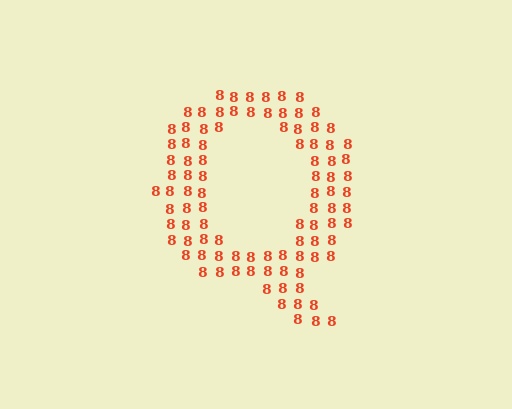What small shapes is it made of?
It is made of small digit 8's.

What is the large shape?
The large shape is the letter Q.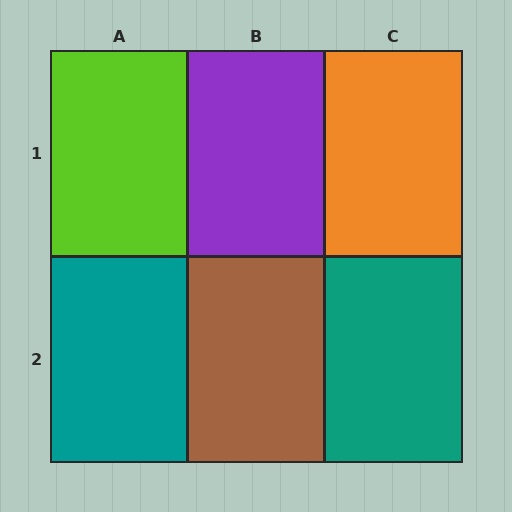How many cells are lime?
1 cell is lime.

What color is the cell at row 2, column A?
Teal.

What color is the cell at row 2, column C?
Teal.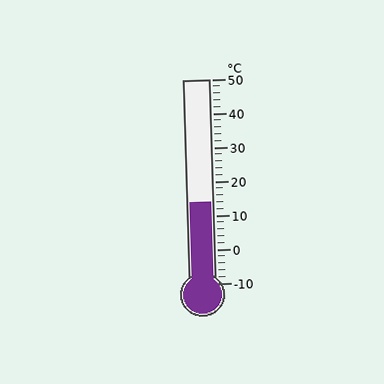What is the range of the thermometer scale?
The thermometer scale ranges from -10°C to 50°C.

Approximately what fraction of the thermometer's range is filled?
The thermometer is filled to approximately 40% of its range.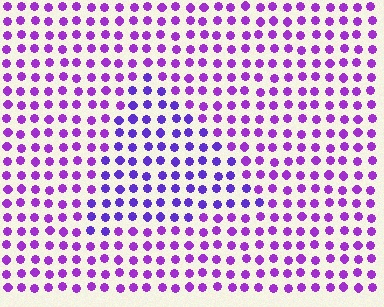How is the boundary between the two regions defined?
The boundary is defined purely by a slight shift in hue (about 25 degrees). Spacing, size, and orientation are identical on both sides.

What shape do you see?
I see a triangle.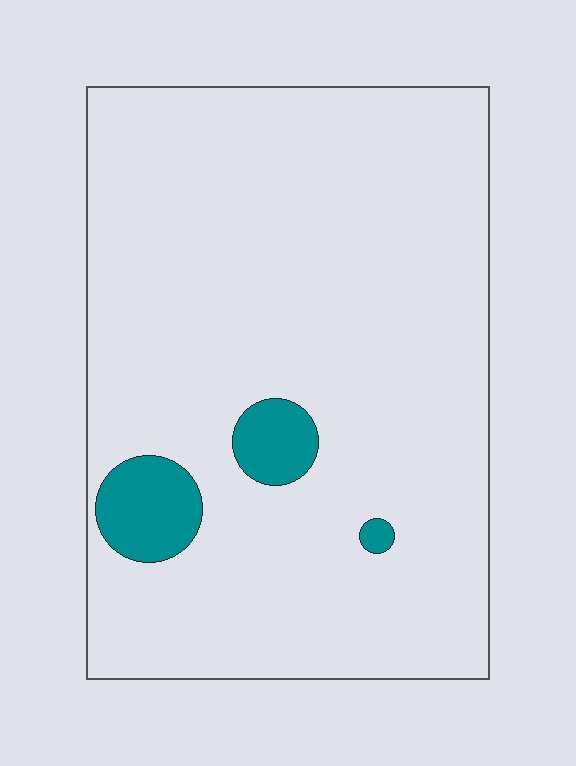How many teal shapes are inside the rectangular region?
3.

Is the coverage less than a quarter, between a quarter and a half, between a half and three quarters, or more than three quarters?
Less than a quarter.